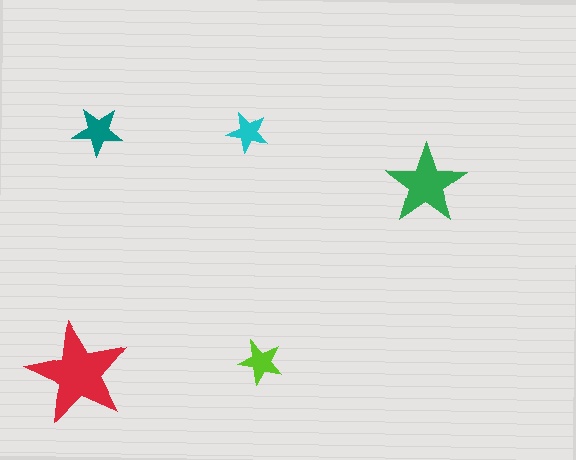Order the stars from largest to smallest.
the red one, the green one, the teal one, the lime one, the cyan one.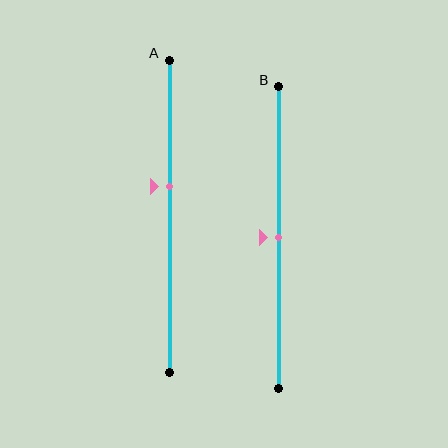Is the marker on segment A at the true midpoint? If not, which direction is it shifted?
No, the marker on segment A is shifted upward by about 9% of the segment length.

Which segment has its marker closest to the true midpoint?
Segment B has its marker closest to the true midpoint.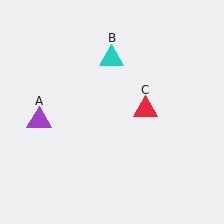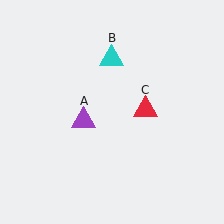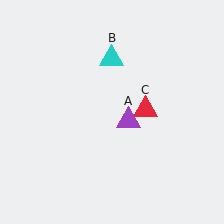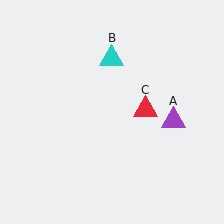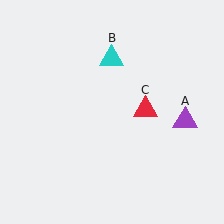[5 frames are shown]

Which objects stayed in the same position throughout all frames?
Cyan triangle (object B) and red triangle (object C) remained stationary.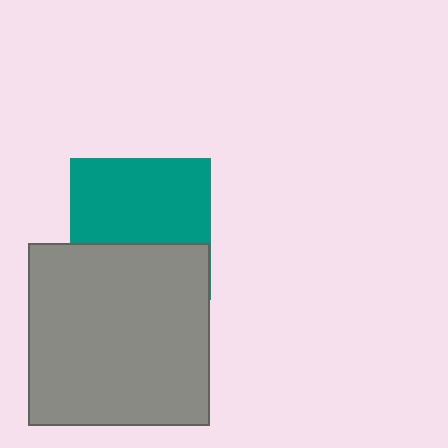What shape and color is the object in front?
The object in front is a gray square.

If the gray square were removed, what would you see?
You would see the complete teal square.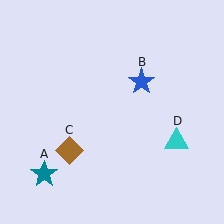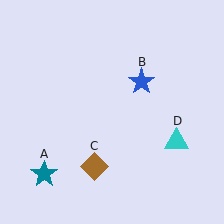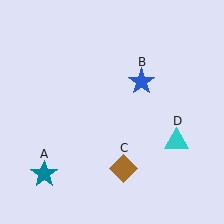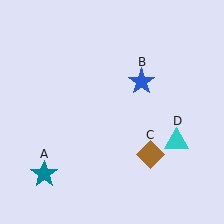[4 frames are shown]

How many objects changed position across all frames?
1 object changed position: brown diamond (object C).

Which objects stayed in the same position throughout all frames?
Teal star (object A) and blue star (object B) and cyan triangle (object D) remained stationary.